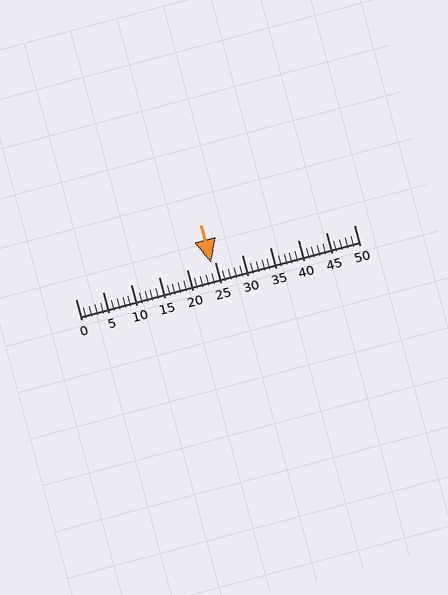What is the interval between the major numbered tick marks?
The major tick marks are spaced 5 units apart.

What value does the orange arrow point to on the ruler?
The orange arrow points to approximately 24.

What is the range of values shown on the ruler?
The ruler shows values from 0 to 50.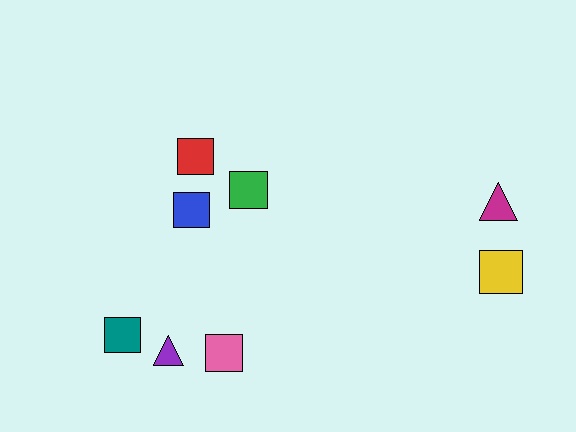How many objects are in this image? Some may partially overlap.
There are 8 objects.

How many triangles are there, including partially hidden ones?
There are 2 triangles.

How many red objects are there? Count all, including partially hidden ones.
There is 1 red object.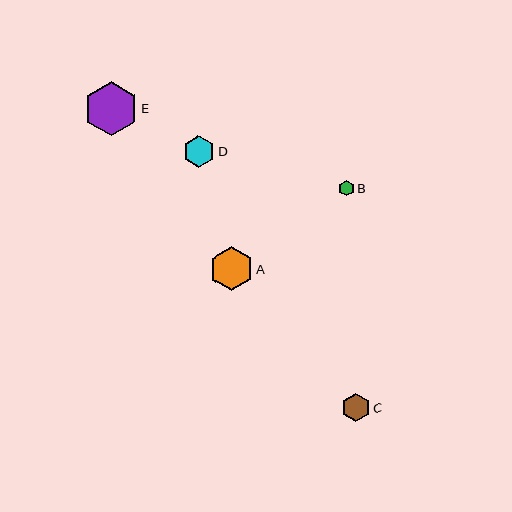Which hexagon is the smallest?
Hexagon B is the smallest with a size of approximately 15 pixels.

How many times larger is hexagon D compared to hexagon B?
Hexagon D is approximately 2.0 times the size of hexagon B.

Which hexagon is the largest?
Hexagon E is the largest with a size of approximately 54 pixels.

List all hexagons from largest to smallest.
From largest to smallest: E, A, D, C, B.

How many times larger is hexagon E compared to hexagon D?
Hexagon E is approximately 1.7 times the size of hexagon D.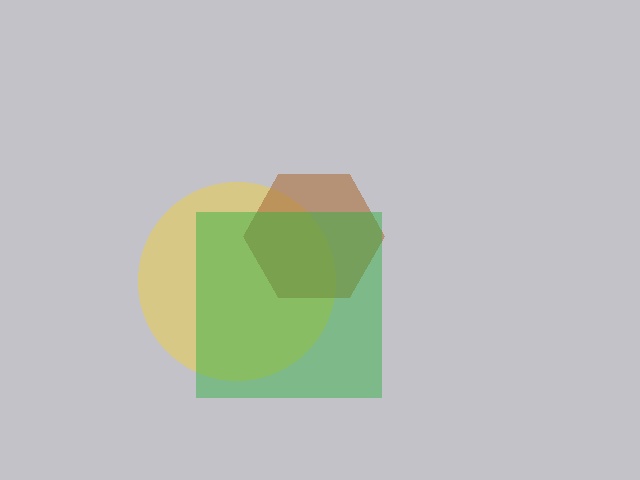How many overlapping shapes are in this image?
There are 3 overlapping shapes in the image.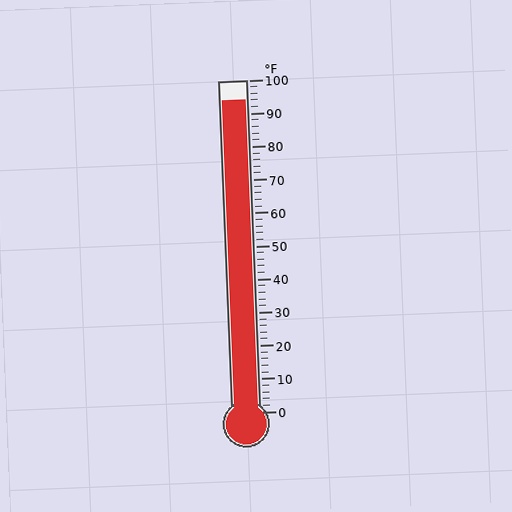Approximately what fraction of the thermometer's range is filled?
The thermometer is filled to approximately 95% of its range.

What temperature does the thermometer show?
The thermometer shows approximately 94°F.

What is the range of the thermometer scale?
The thermometer scale ranges from 0°F to 100°F.